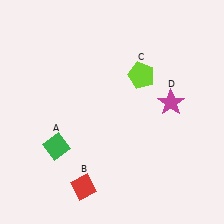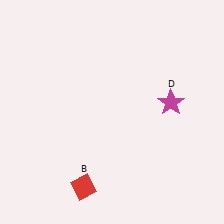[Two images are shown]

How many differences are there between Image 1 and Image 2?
There are 2 differences between the two images.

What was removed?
The green diamond (A), the lime pentagon (C) were removed in Image 2.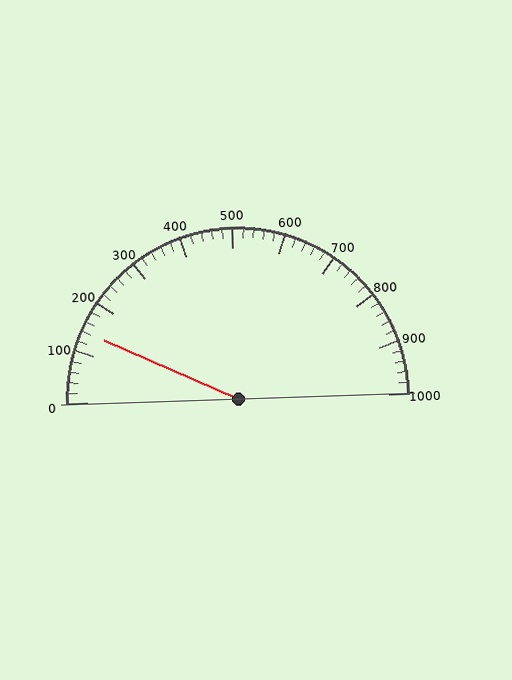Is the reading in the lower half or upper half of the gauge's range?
The reading is in the lower half of the range (0 to 1000).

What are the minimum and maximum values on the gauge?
The gauge ranges from 0 to 1000.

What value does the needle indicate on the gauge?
The needle indicates approximately 140.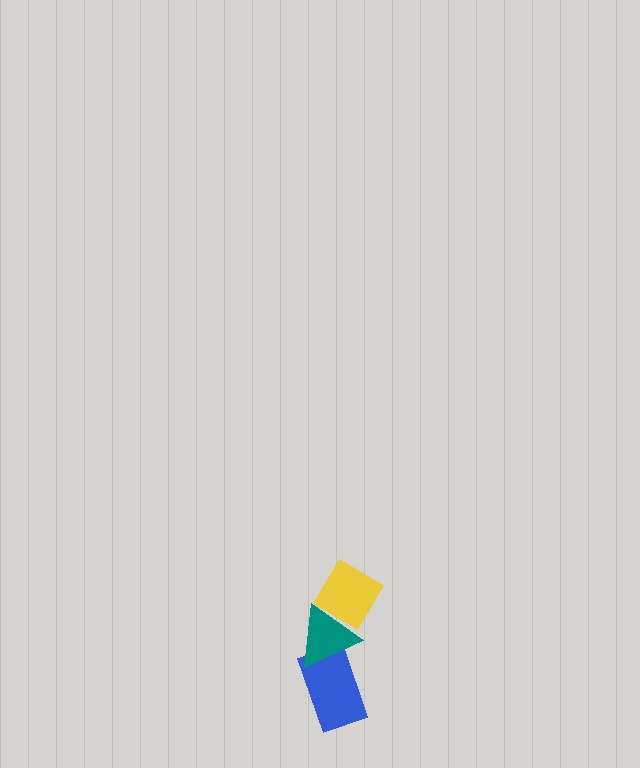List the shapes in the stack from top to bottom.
From top to bottom: the yellow diamond, the teal triangle, the blue rectangle.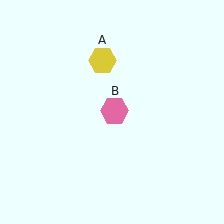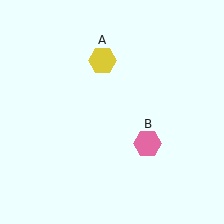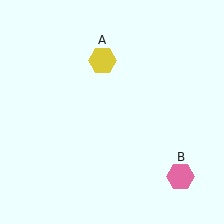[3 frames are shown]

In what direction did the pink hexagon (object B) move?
The pink hexagon (object B) moved down and to the right.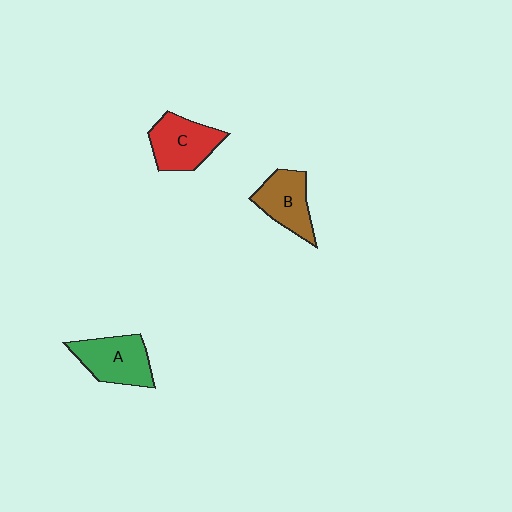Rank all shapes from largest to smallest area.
From largest to smallest: A (green), C (red), B (brown).